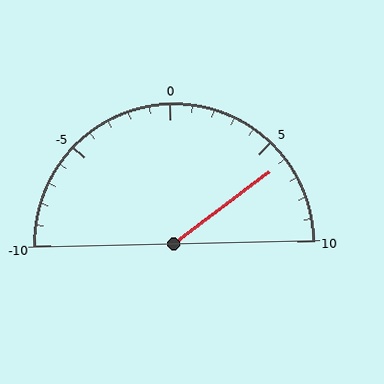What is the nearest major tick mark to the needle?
The nearest major tick mark is 5.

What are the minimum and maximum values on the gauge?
The gauge ranges from -10 to 10.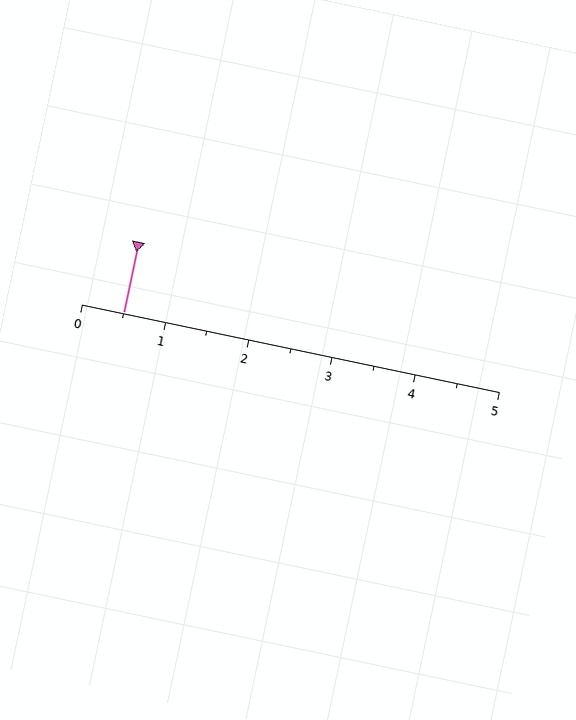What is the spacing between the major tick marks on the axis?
The major ticks are spaced 1 apart.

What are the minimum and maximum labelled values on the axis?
The axis runs from 0 to 5.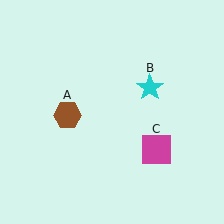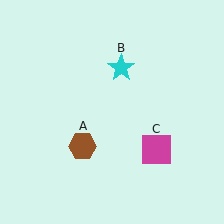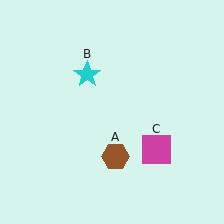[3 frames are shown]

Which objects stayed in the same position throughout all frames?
Magenta square (object C) remained stationary.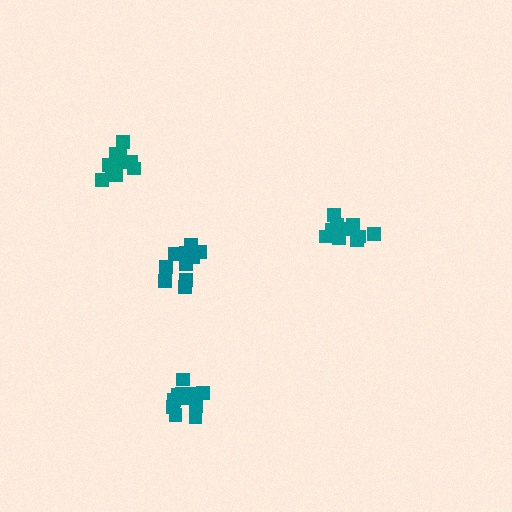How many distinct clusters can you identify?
There are 4 distinct clusters.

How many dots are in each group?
Group 1: 11 dots, Group 2: 10 dots, Group 3: 13 dots, Group 4: 11 dots (45 total).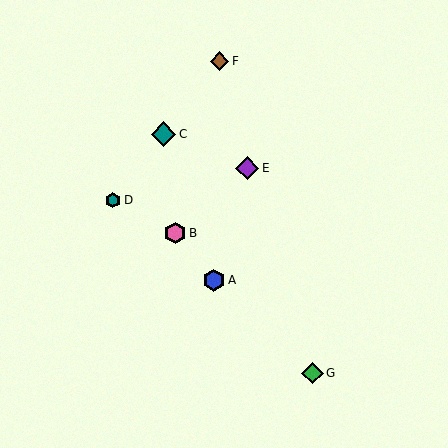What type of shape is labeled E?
Shape E is a purple diamond.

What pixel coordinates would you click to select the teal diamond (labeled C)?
Click at (163, 134) to select the teal diamond C.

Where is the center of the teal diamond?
The center of the teal diamond is at (163, 134).